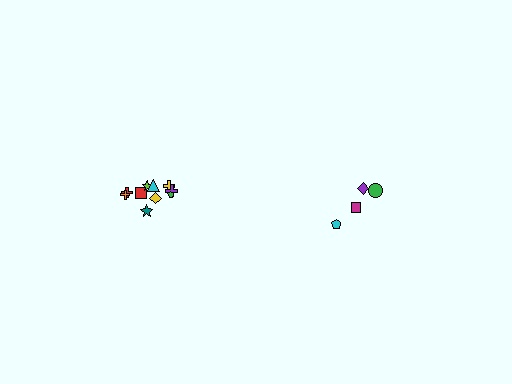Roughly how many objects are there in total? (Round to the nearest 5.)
Roughly 15 objects in total.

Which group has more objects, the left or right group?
The left group.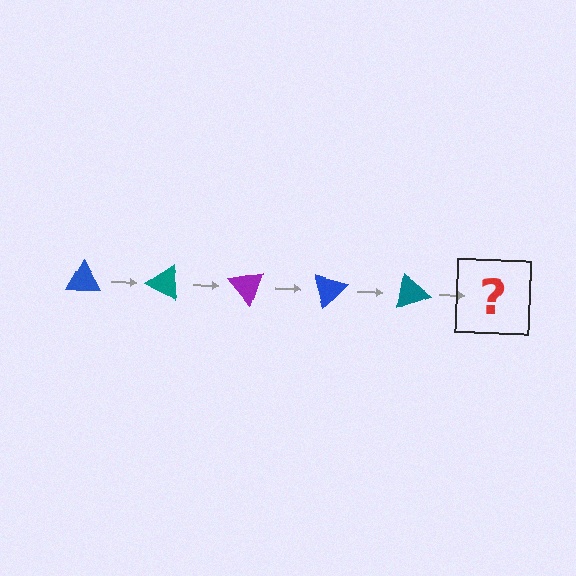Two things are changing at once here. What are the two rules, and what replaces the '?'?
The two rules are that it rotates 25 degrees each step and the color cycles through blue, teal, and purple. The '?' should be a purple triangle, rotated 125 degrees from the start.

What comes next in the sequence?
The next element should be a purple triangle, rotated 125 degrees from the start.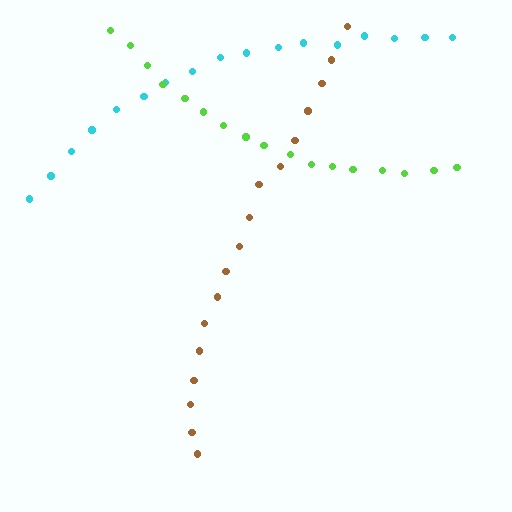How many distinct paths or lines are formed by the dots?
There are 3 distinct paths.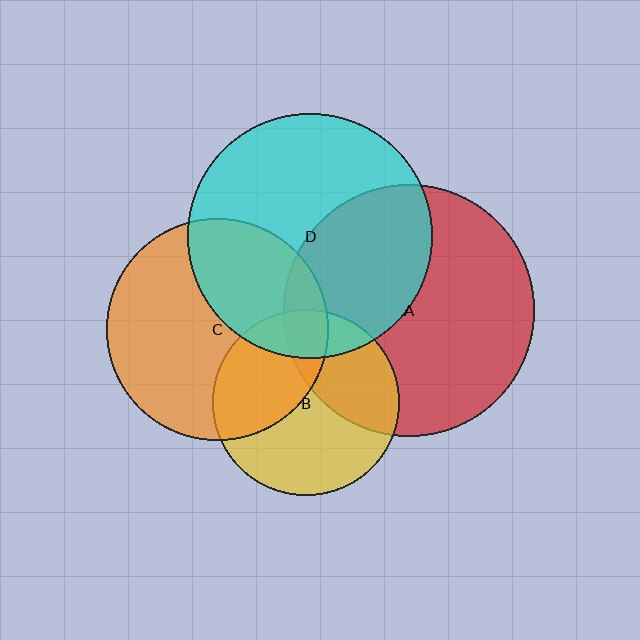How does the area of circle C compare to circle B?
Approximately 1.4 times.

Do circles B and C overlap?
Yes.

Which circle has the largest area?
Circle A (red).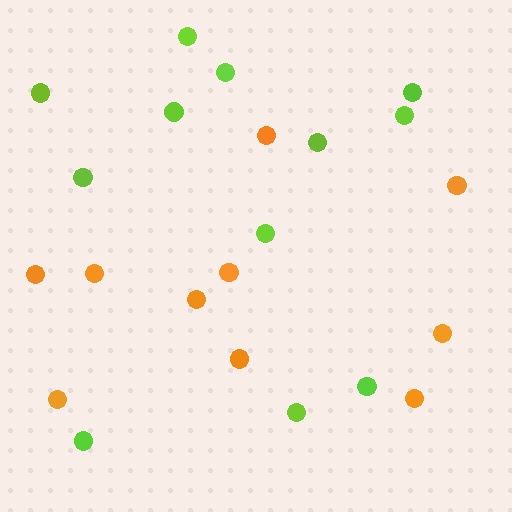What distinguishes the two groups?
There are 2 groups: one group of lime circles (12) and one group of orange circles (10).